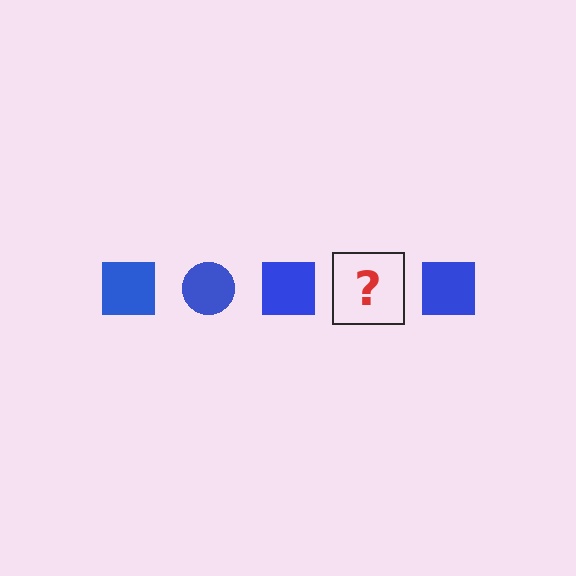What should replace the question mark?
The question mark should be replaced with a blue circle.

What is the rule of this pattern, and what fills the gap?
The rule is that the pattern cycles through square, circle shapes in blue. The gap should be filled with a blue circle.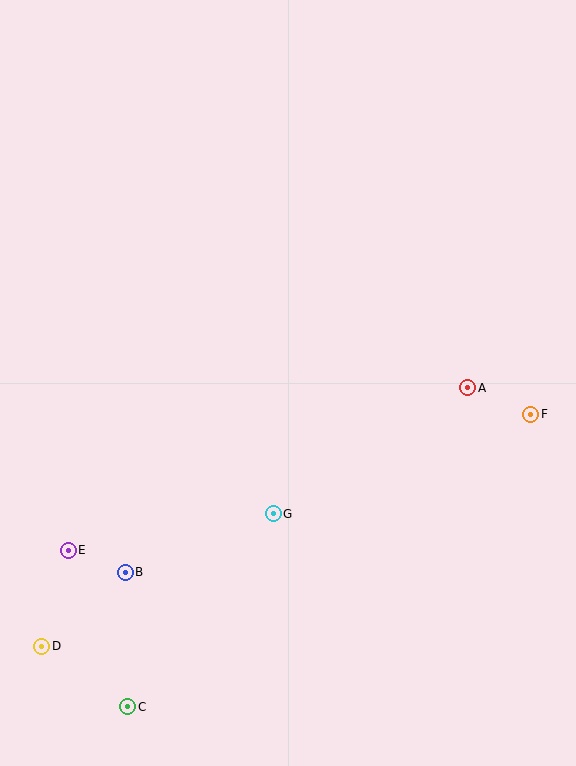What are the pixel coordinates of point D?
Point D is at (42, 646).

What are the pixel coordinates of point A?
Point A is at (468, 388).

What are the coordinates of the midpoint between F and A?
The midpoint between F and A is at (499, 401).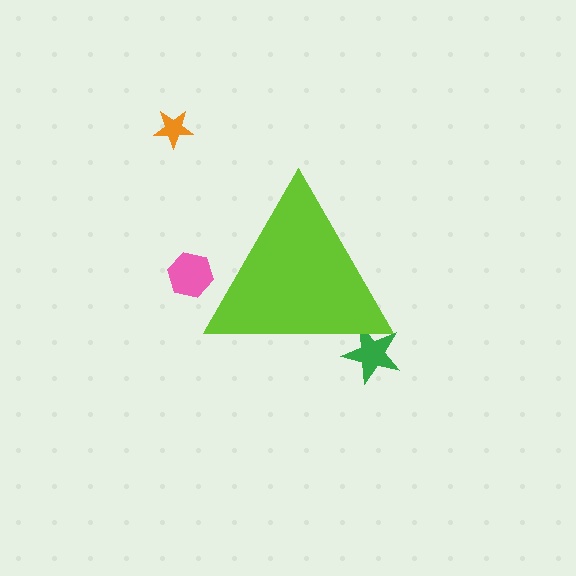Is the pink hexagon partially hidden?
Yes, the pink hexagon is partially hidden behind the lime triangle.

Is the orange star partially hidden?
No, the orange star is fully visible.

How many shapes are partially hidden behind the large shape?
2 shapes are partially hidden.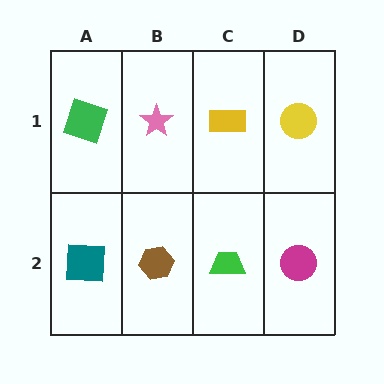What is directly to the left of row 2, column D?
A green trapezoid.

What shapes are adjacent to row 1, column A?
A teal square (row 2, column A), a pink star (row 1, column B).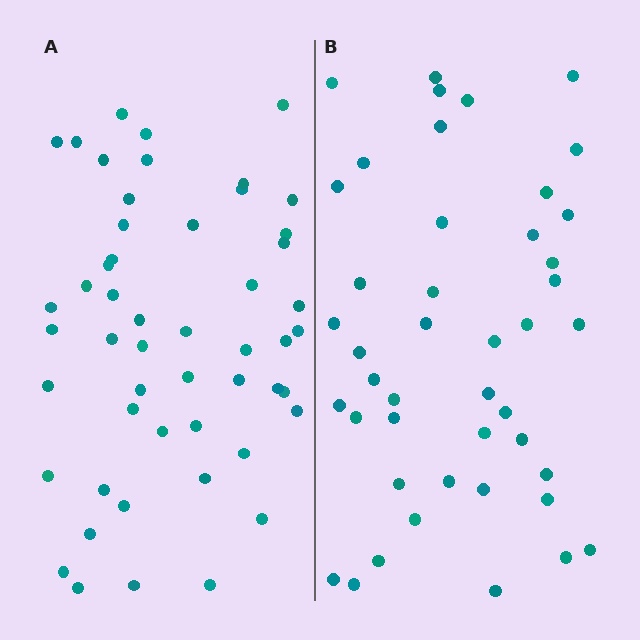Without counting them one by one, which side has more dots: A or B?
Region A (the left region) has more dots.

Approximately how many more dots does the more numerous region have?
Region A has roughly 8 or so more dots than region B.